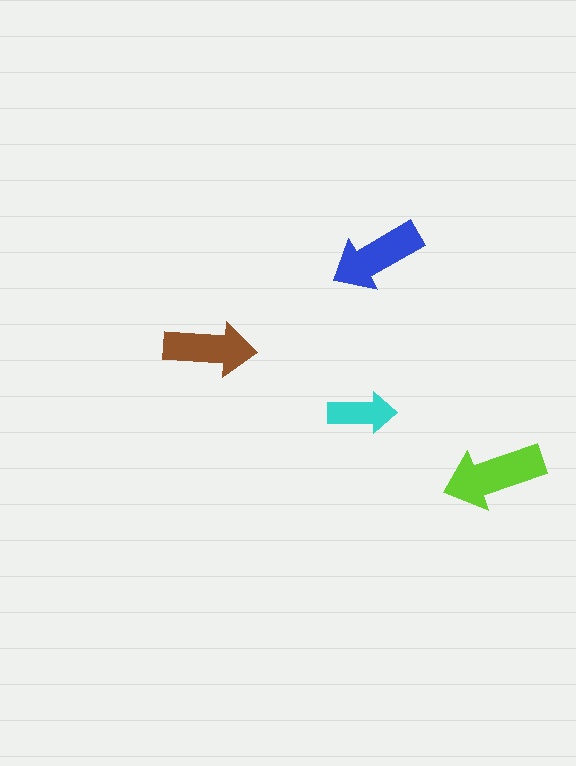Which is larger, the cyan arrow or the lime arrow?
The lime one.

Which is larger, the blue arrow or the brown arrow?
The blue one.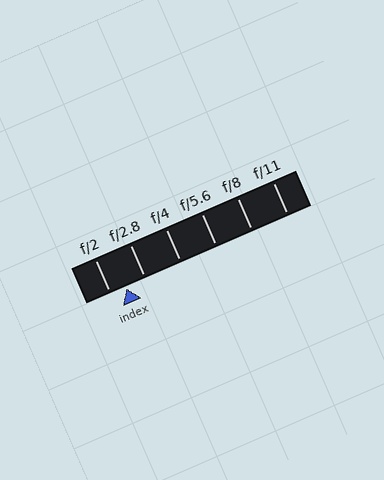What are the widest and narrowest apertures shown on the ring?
The widest aperture shown is f/2 and the narrowest is f/11.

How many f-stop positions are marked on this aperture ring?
There are 6 f-stop positions marked.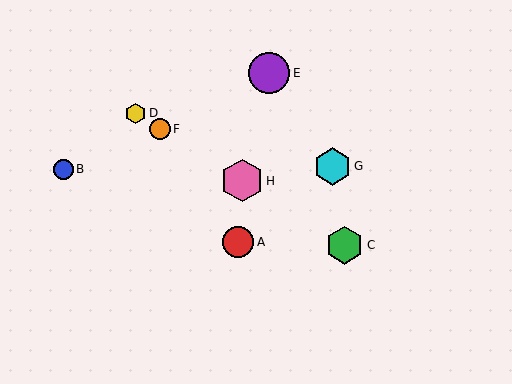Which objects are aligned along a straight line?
Objects C, D, F, H are aligned along a straight line.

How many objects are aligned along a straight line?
4 objects (C, D, F, H) are aligned along a straight line.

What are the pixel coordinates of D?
Object D is at (136, 113).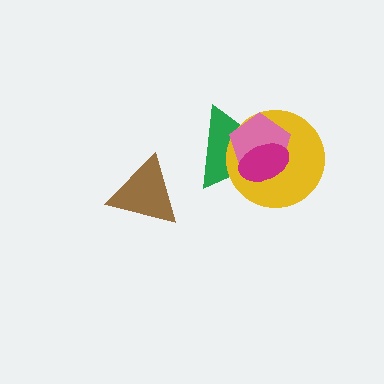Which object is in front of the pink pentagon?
The magenta ellipse is in front of the pink pentagon.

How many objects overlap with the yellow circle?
3 objects overlap with the yellow circle.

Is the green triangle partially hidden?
Yes, it is partially covered by another shape.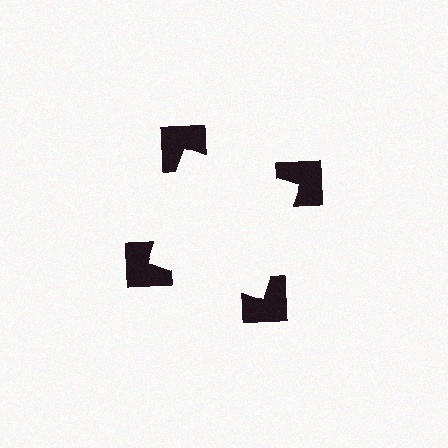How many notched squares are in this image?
There are 4 — one at each vertex of the illusory square.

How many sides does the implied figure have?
4 sides.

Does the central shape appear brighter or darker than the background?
It typically appears slightly brighter than the background, even though no actual brightness change is drawn.